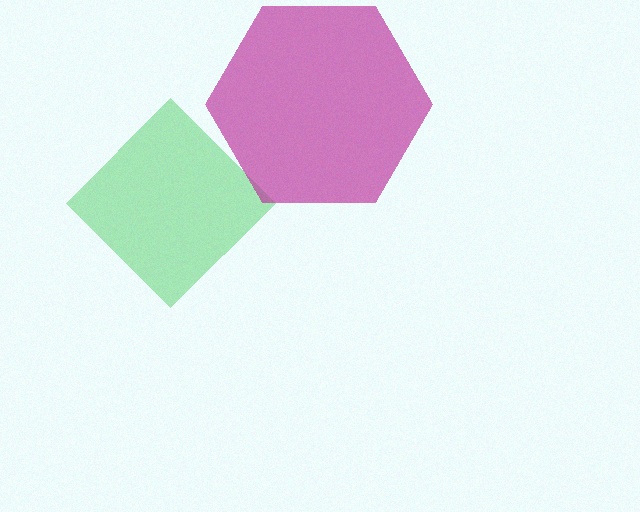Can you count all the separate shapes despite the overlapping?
Yes, there are 2 separate shapes.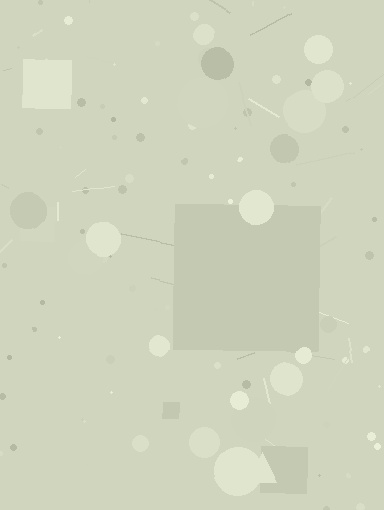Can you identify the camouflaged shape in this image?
The camouflaged shape is a square.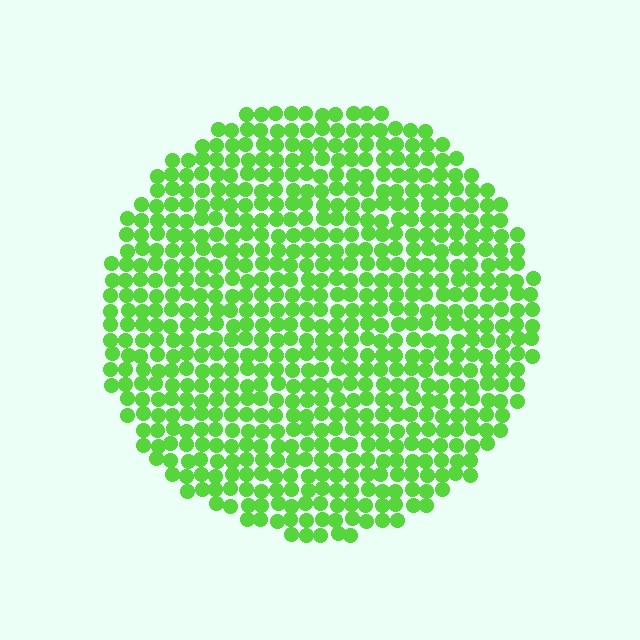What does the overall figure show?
The overall figure shows a circle.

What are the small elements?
The small elements are circles.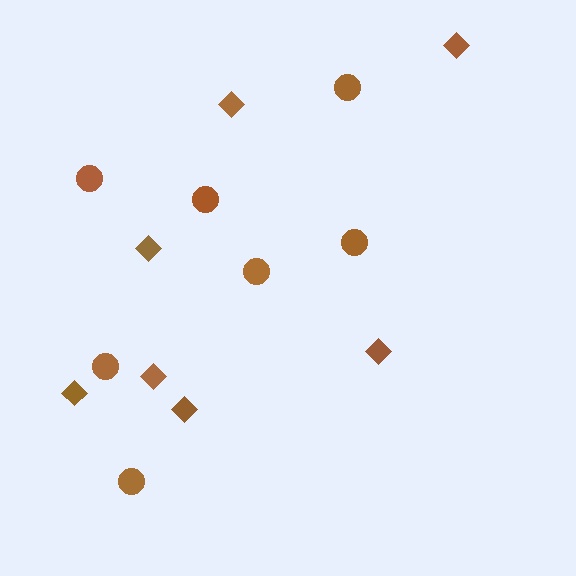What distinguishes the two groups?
There are 2 groups: one group of diamonds (7) and one group of circles (7).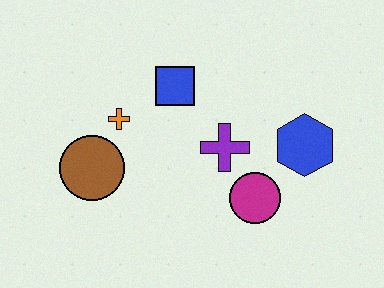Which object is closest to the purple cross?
The magenta circle is closest to the purple cross.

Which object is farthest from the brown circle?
The blue hexagon is farthest from the brown circle.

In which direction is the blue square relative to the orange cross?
The blue square is to the right of the orange cross.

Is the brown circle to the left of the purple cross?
Yes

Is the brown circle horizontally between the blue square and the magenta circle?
No